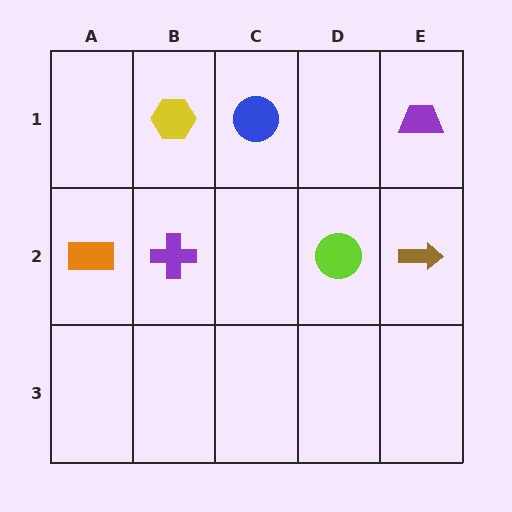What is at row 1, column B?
A yellow hexagon.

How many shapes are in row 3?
0 shapes.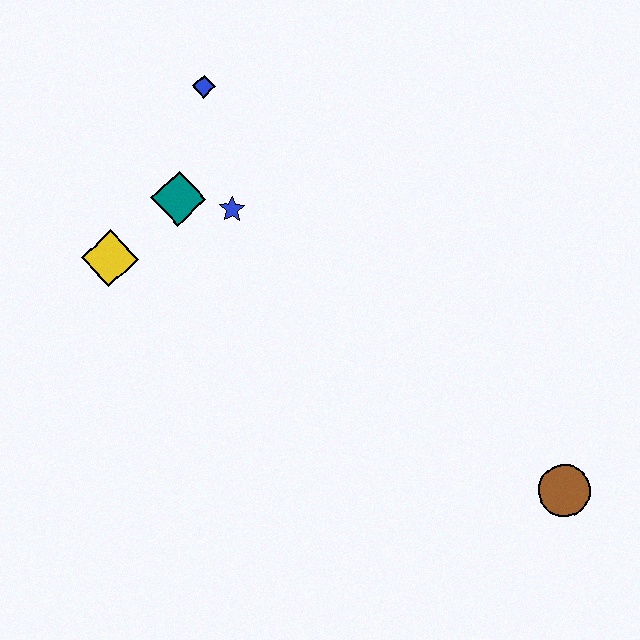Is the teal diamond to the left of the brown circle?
Yes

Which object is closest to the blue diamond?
The teal diamond is closest to the blue diamond.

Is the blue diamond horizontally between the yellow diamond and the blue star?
Yes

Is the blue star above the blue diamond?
No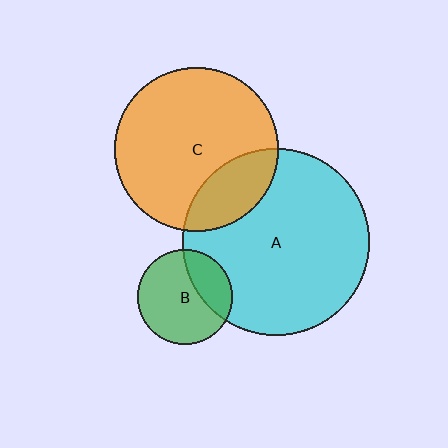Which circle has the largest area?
Circle A (cyan).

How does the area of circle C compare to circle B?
Approximately 3.0 times.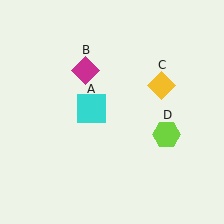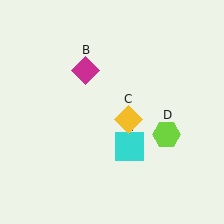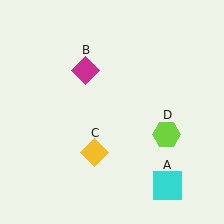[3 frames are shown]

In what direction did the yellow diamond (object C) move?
The yellow diamond (object C) moved down and to the left.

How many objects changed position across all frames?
2 objects changed position: cyan square (object A), yellow diamond (object C).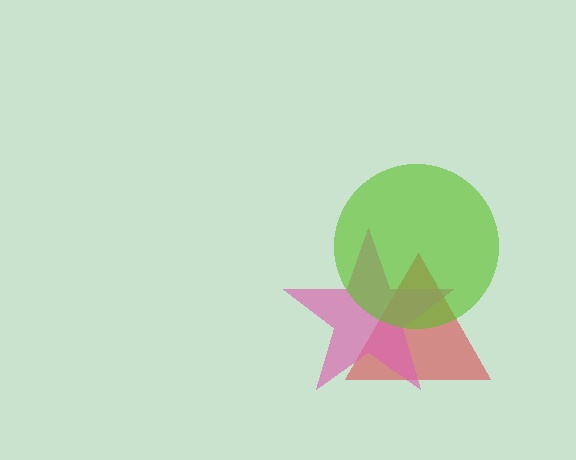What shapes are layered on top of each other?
The layered shapes are: a red triangle, a pink star, a lime circle.